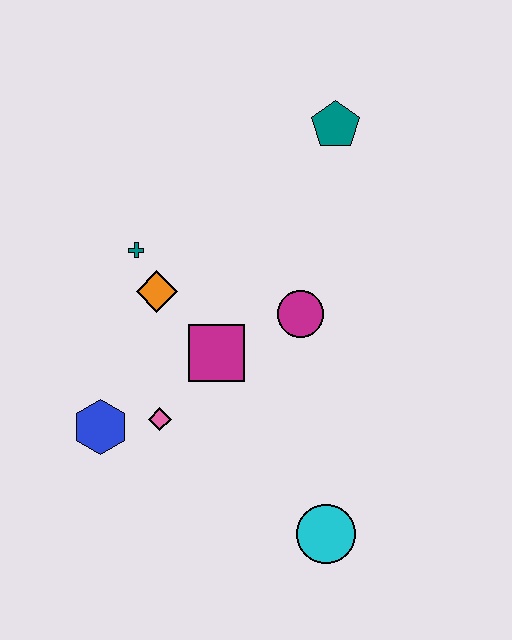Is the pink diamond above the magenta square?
No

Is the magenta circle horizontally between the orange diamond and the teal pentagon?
Yes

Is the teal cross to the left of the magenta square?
Yes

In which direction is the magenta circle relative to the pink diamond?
The magenta circle is to the right of the pink diamond.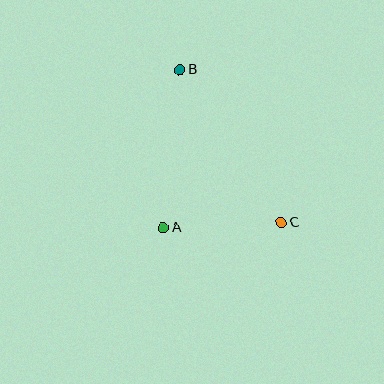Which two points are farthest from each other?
Points B and C are farthest from each other.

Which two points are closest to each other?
Points A and C are closest to each other.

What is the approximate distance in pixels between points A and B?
The distance between A and B is approximately 159 pixels.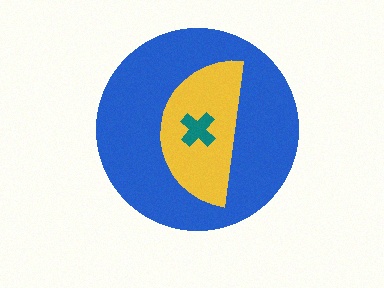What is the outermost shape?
The blue circle.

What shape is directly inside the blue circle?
The yellow semicircle.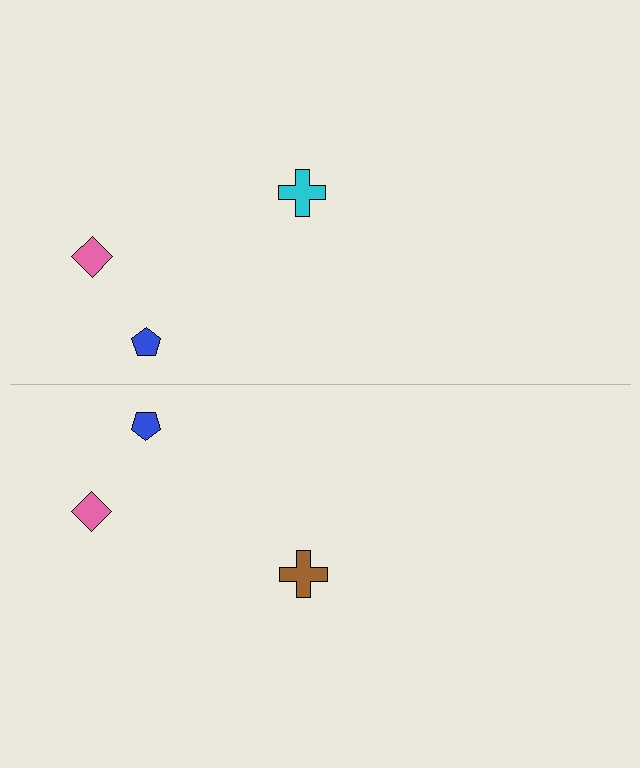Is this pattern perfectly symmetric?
No, the pattern is not perfectly symmetric. The brown cross on the bottom side breaks the symmetry — its mirror counterpart is cyan.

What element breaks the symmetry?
The brown cross on the bottom side breaks the symmetry — its mirror counterpart is cyan.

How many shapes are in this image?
There are 6 shapes in this image.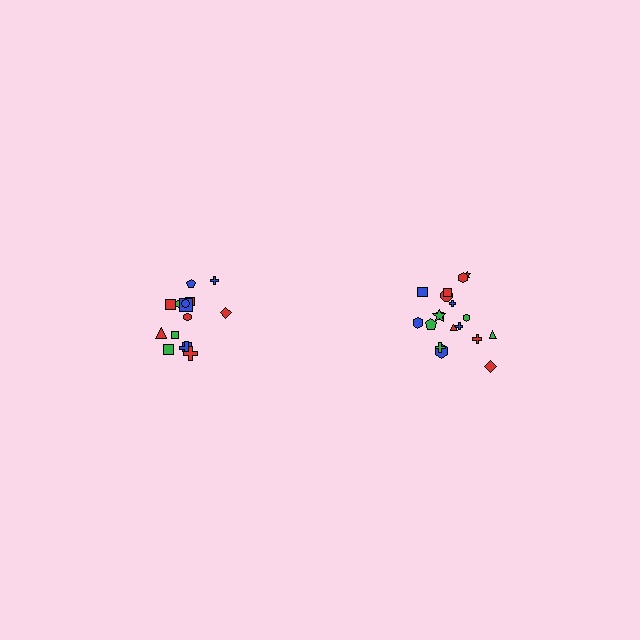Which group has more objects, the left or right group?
The right group.